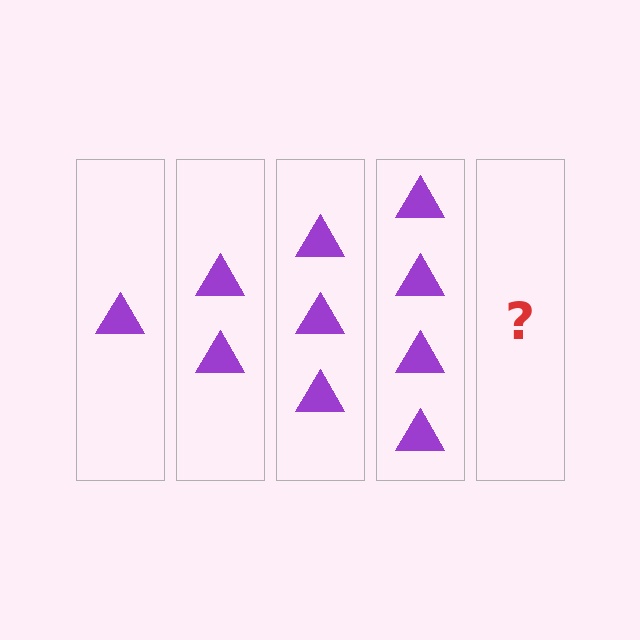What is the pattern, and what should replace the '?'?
The pattern is that each step adds one more triangle. The '?' should be 5 triangles.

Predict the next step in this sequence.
The next step is 5 triangles.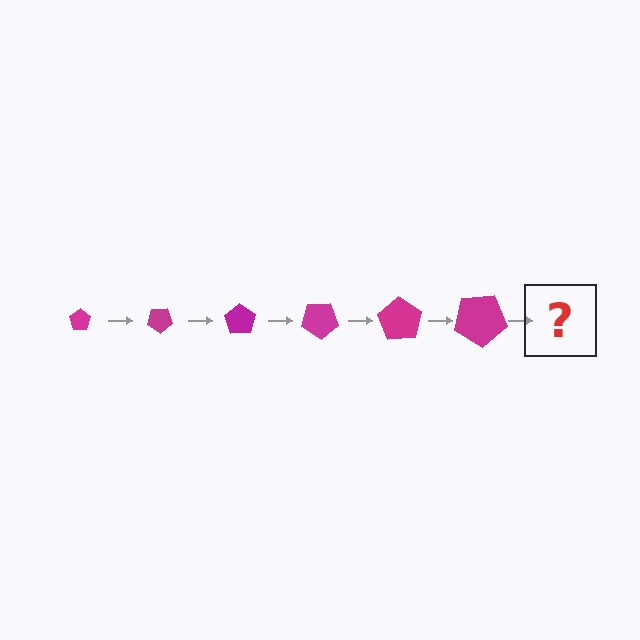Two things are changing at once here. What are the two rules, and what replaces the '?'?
The two rules are that the pentagon grows larger each step and it rotates 35 degrees each step. The '?' should be a pentagon, larger than the previous one and rotated 210 degrees from the start.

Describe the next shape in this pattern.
It should be a pentagon, larger than the previous one and rotated 210 degrees from the start.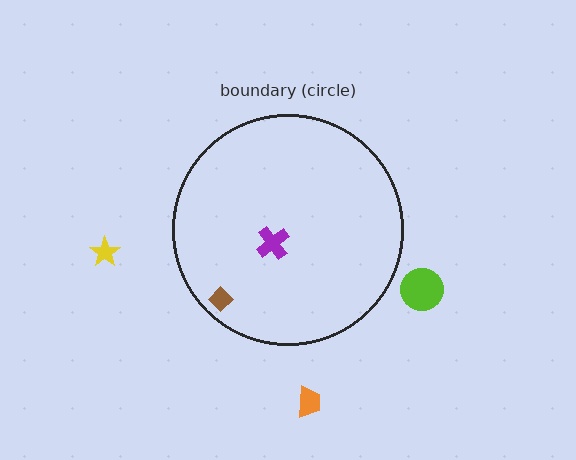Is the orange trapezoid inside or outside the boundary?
Outside.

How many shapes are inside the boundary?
2 inside, 3 outside.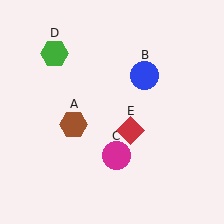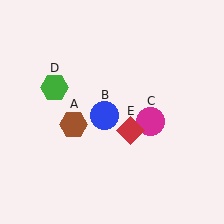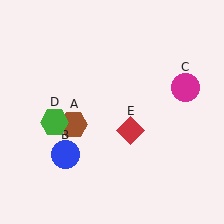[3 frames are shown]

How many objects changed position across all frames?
3 objects changed position: blue circle (object B), magenta circle (object C), green hexagon (object D).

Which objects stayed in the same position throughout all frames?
Brown hexagon (object A) and red diamond (object E) remained stationary.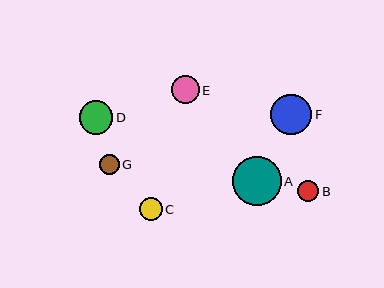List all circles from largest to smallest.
From largest to smallest: A, F, D, E, C, B, G.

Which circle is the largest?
Circle A is the largest with a size of approximately 49 pixels.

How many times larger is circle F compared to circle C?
Circle F is approximately 1.8 times the size of circle C.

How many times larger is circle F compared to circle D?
Circle F is approximately 1.2 times the size of circle D.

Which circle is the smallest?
Circle G is the smallest with a size of approximately 20 pixels.